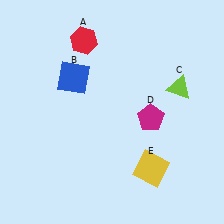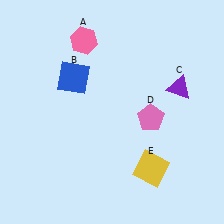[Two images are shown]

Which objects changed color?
A changed from red to pink. C changed from lime to purple. D changed from magenta to pink.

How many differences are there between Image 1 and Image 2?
There are 3 differences between the two images.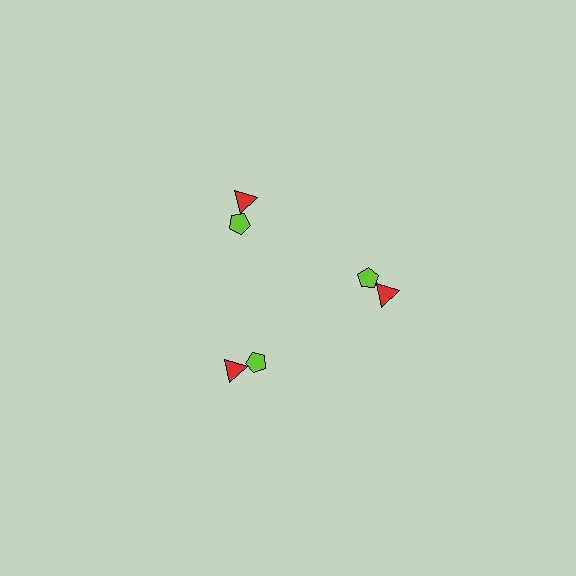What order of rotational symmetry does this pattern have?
This pattern has 3-fold rotational symmetry.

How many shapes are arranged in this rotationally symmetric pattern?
There are 6 shapes, arranged in 3 groups of 2.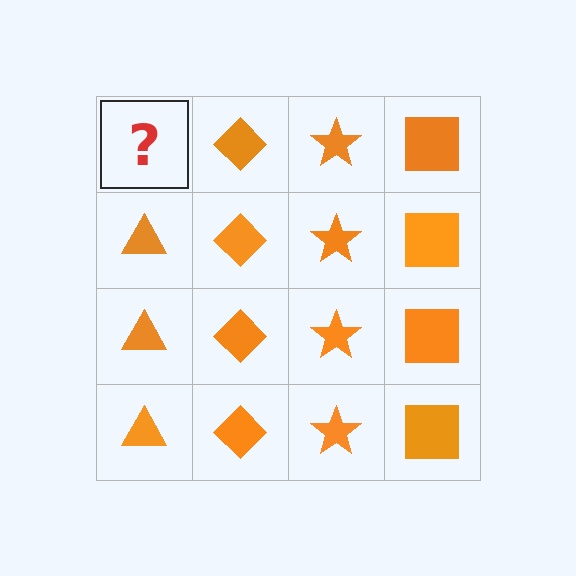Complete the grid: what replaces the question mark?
The question mark should be replaced with an orange triangle.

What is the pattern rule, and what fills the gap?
The rule is that each column has a consistent shape. The gap should be filled with an orange triangle.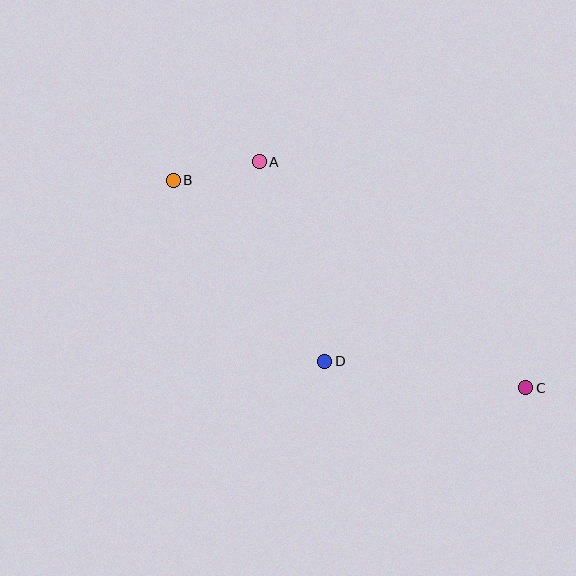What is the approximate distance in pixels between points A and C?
The distance between A and C is approximately 350 pixels.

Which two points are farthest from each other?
Points B and C are farthest from each other.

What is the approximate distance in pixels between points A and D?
The distance between A and D is approximately 210 pixels.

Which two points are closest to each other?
Points A and B are closest to each other.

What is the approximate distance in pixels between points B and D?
The distance between B and D is approximately 236 pixels.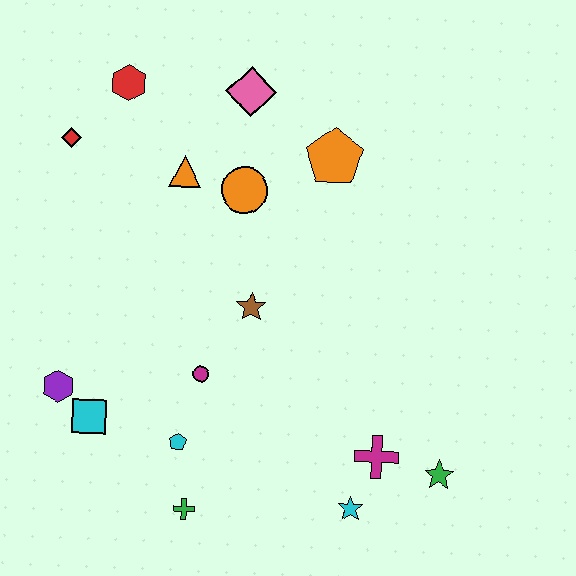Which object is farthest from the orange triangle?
The green star is farthest from the orange triangle.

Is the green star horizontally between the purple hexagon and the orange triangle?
No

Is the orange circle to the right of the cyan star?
No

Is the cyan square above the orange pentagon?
No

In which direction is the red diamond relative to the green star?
The red diamond is to the left of the green star.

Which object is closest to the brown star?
The magenta circle is closest to the brown star.